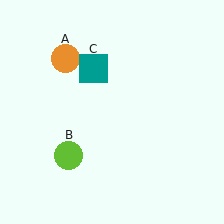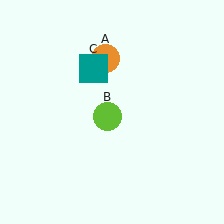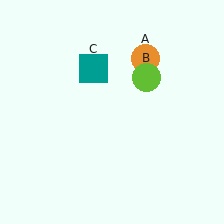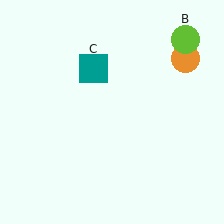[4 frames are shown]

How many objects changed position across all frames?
2 objects changed position: orange circle (object A), lime circle (object B).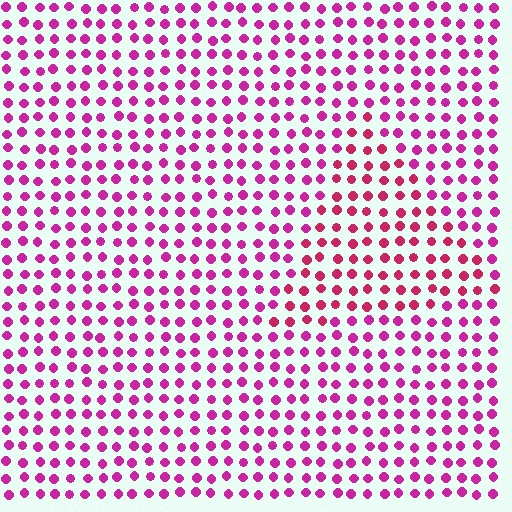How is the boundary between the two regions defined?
The boundary is defined purely by a slight shift in hue (about 23 degrees). Spacing, size, and orientation are identical on both sides.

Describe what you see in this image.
The image is filled with small magenta elements in a uniform arrangement. A triangle-shaped region is visible where the elements are tinted to a slightly different hue, forming a subtle color boundary.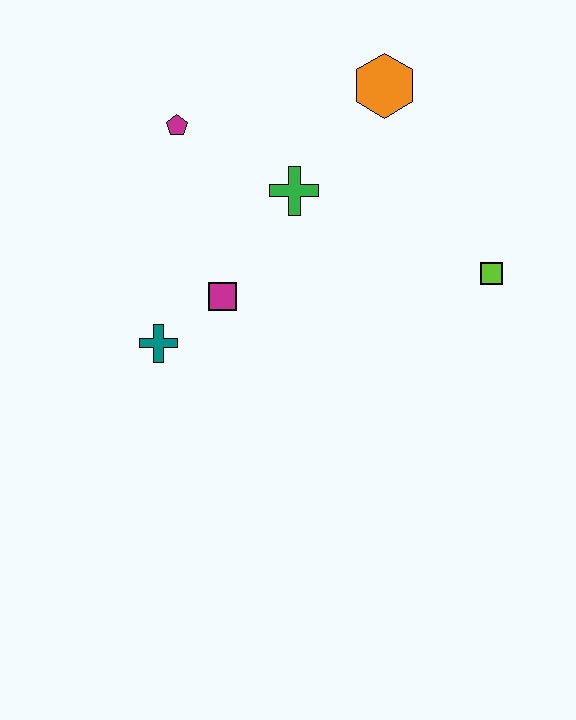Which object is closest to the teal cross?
The magenta square is closest to the teal cross.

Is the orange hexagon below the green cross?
No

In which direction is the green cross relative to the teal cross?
The green cross is above the teal cross.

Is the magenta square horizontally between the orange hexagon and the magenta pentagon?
Yes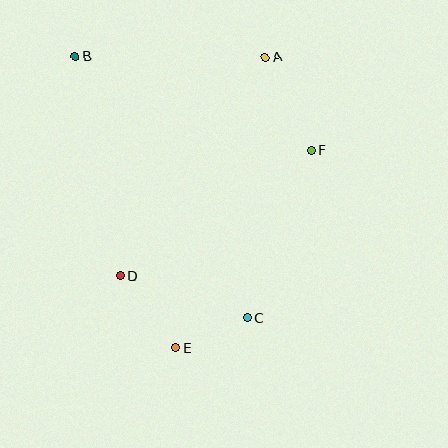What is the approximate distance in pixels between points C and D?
The distance between C and D is approximately 133 pixels.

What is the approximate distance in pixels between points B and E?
The distance between B and E is approximately 309 pixels.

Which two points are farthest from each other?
Points B and C are farthest from each other.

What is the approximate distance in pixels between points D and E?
The distance between D and E is approximately 91 pixels.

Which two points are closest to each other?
Points C and E are closest to each other.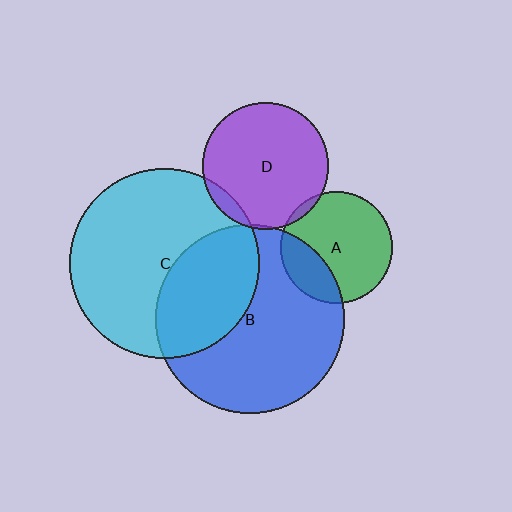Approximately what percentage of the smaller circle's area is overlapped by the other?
Approximately 25%.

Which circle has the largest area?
Circle C (cyan).